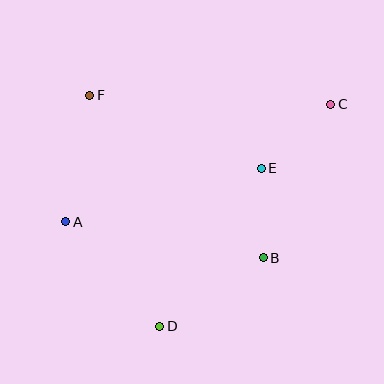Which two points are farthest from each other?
Points A and C are farthest from each other.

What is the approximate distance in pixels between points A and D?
The distance between A and D is approximately 140 pixels.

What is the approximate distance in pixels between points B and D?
The distance between B and D is approximately 124 pixels.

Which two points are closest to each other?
Points B and E are closest to each other.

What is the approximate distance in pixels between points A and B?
The distance between A and B is approximately 201 pixels.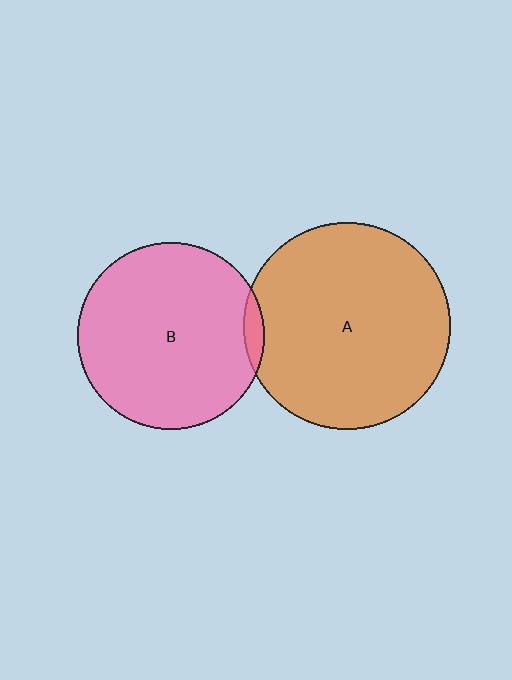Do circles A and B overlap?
Yes.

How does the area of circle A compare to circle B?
Approximately 1.2 times.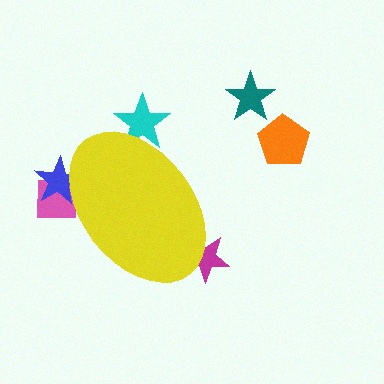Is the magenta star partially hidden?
Yes, the magenta star is partially hidden behind the yellow ellipse.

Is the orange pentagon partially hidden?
No, the orange pentagon is fully visible.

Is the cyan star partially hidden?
Yes, the cyan star is partially hidden behind the yellow ellipse.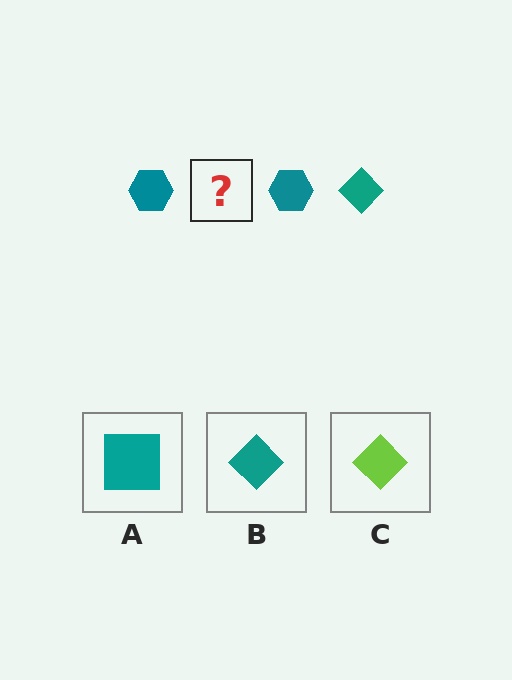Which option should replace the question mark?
Option B.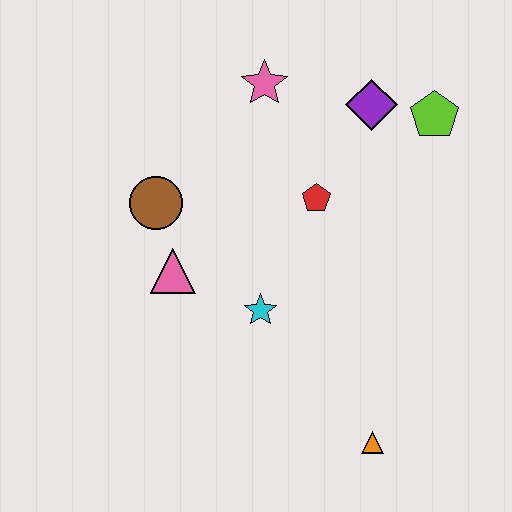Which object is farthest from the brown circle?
The orange triangle is farthest from the brown circle.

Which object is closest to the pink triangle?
The brown circle is closest to the pink triangle.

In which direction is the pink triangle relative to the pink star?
The pink triangle is below the pink star.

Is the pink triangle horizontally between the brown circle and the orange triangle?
Yes